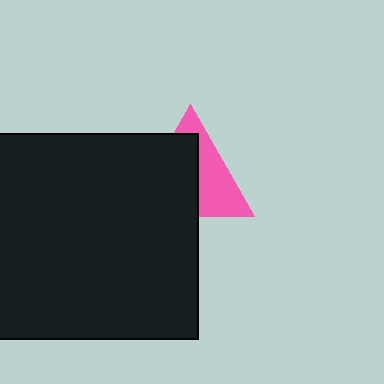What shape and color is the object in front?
The object in front is a black square.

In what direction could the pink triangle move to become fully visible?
The pink triangle could move toward the upper-right. That would shift it out from behind the black square entirely.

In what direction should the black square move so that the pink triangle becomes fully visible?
The black square should move toward the lower-left. That is the shortest direction to clear the overlap and leave the pink triangle fully visible.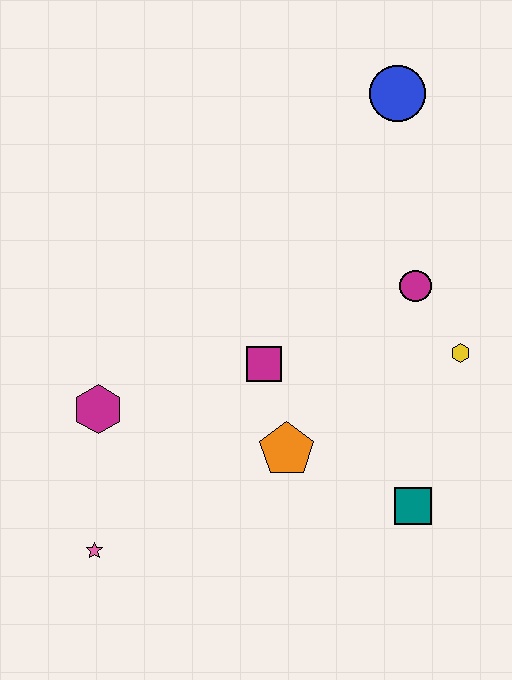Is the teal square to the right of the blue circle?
Yes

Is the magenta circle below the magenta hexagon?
No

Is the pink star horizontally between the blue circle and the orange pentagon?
No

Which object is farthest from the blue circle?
The pink star is farthest from the blue circle.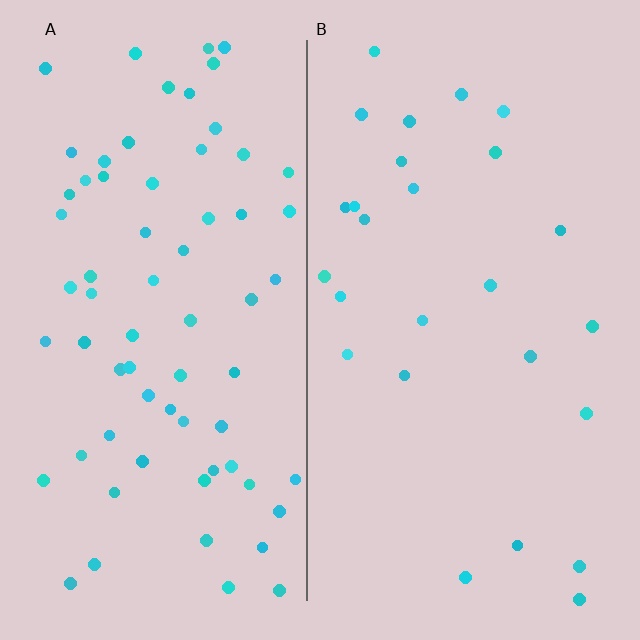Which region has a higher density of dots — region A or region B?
A (the left).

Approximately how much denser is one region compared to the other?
Approximately 2.6× — region A over region B.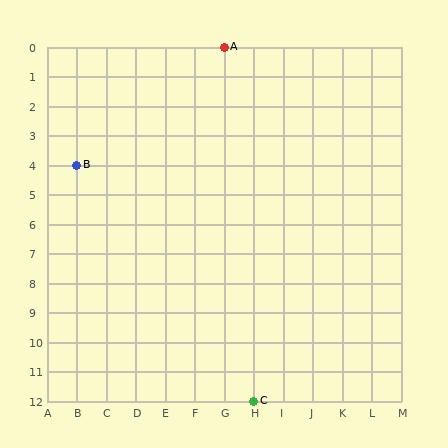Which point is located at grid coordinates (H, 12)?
Point C is at (H, 12).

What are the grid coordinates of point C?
Point C is at grid coordinates (H, 12).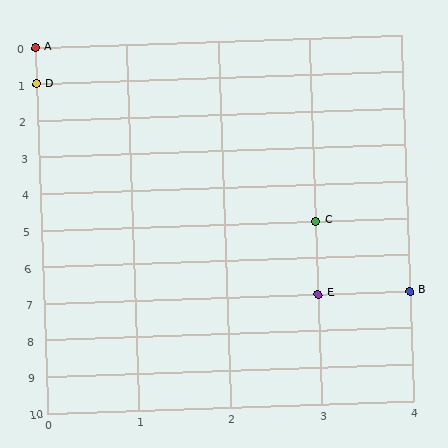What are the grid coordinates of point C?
Point C is at grid coordinates (3, 5).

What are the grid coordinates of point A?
Point A is at grid coordinates (0, 0).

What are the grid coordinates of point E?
Point E is at grid coordinates (3, 7).